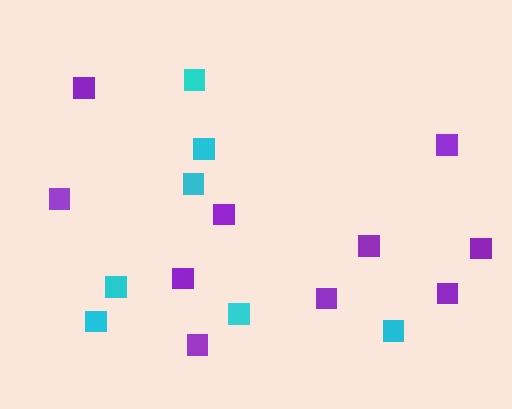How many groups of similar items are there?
There are 2 groups: one group of cyan squares (7) and one group of purple squares (10).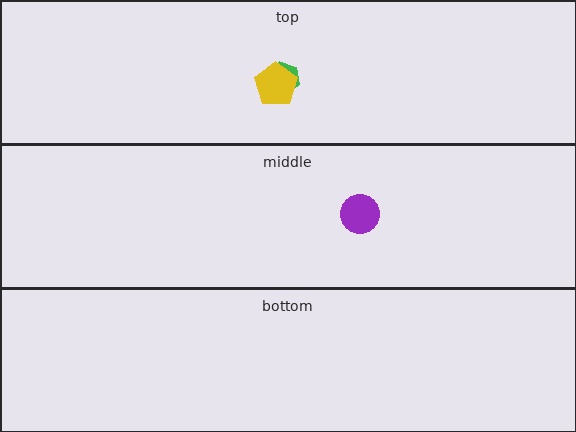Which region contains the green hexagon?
The top region.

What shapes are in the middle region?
The purple circle.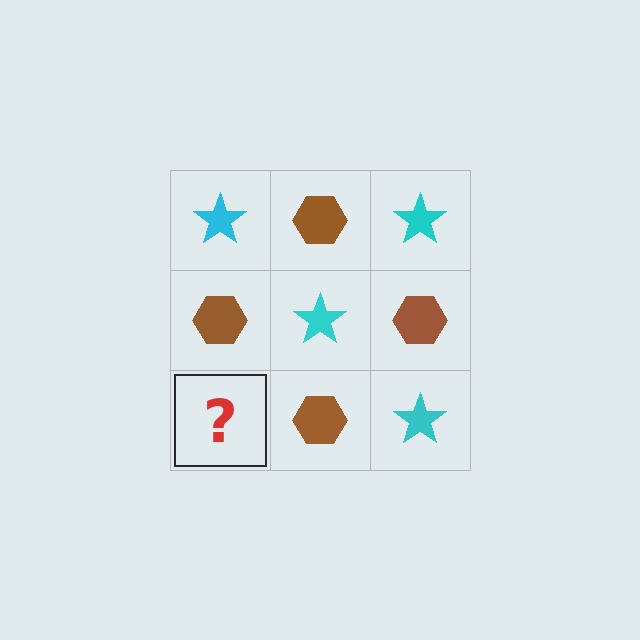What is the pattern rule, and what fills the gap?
The rule is that it alternates cyan star and brown hexagon in a checkerboard pattern. The gap should be filled with a cyan star.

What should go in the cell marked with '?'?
The missing cell should contain a cyan star.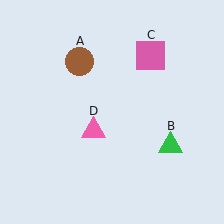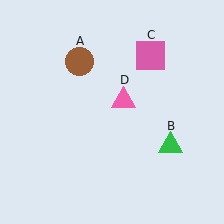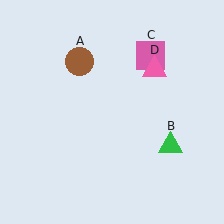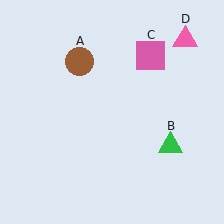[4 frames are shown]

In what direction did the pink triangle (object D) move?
The pink triangle (object D) moved up and to the right.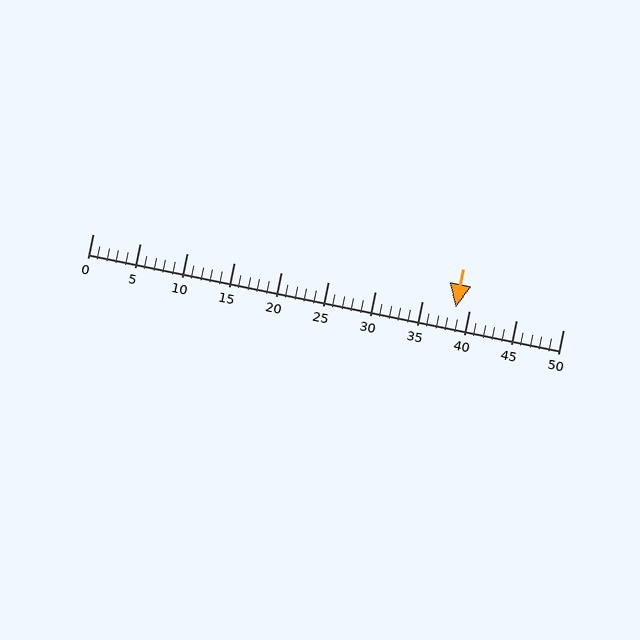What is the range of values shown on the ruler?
The ruler shows values from 0 to 50.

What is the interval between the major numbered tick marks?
The major tick marks are spaced 5 units apart.